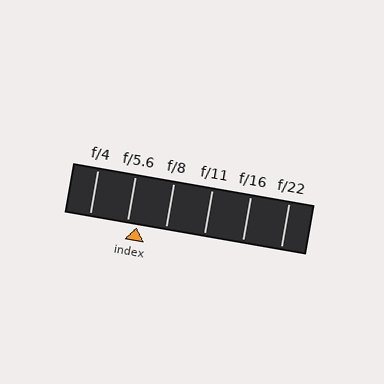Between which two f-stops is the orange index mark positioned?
The index mark is between f/5.6 and f/8.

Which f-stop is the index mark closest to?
The index mark is closest to f/5.6.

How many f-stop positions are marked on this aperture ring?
There are 6 f-stop positions marked.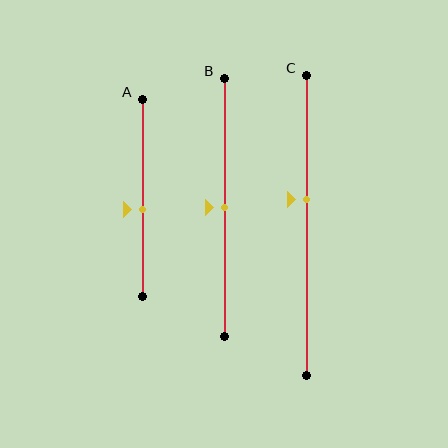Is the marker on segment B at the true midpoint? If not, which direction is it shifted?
Yes, the marker on segment B is at the true midpoint.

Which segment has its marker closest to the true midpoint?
Segment B has its marker closest to the true midpoint.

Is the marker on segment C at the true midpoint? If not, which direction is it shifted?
No, the marker on segment C is shifted upward by about 8% of the segment length.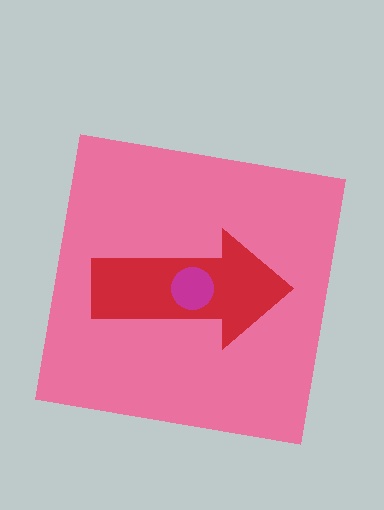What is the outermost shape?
The pink square.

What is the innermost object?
The magenta circle.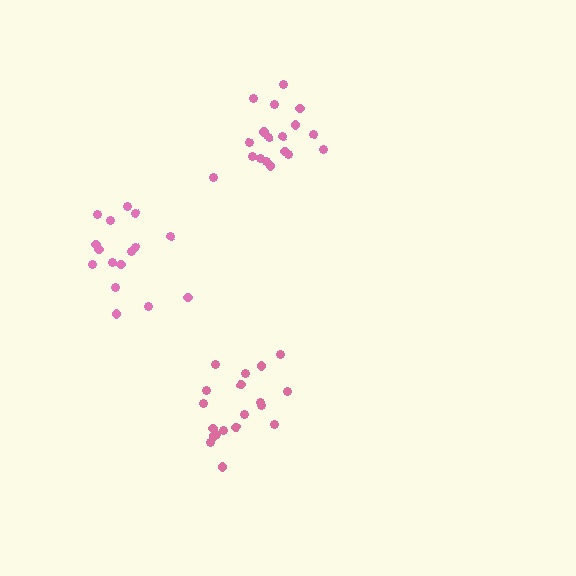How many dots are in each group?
Group 1: 19 dots, Group 2: 18 dots, Group 3: 16 dots (53 total).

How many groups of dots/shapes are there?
There are 3 groups.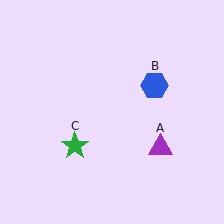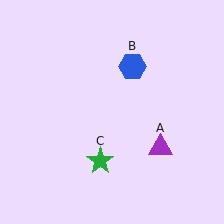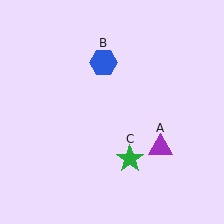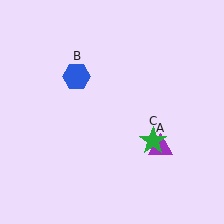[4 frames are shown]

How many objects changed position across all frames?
2 objects changed position: blue hexagon (object B), green star (object C).